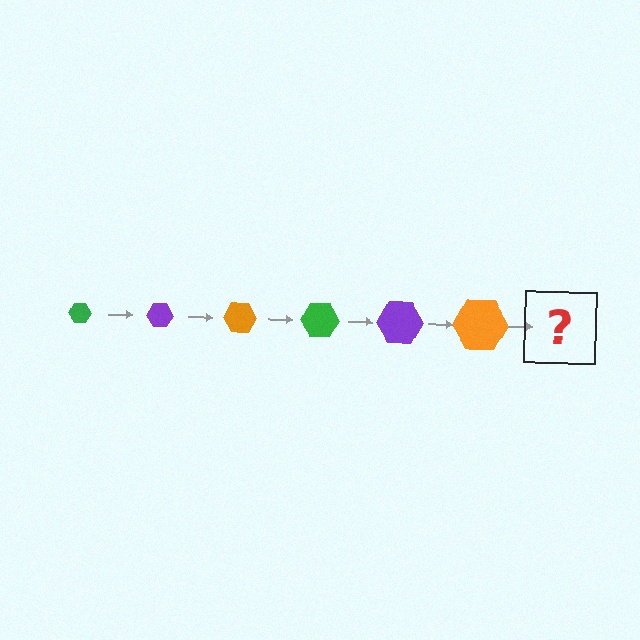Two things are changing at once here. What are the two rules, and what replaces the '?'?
The two rules are that the hexagon grows larger each step and the color cycles through green, purple, and orange. The '?' should be a green hexagon, larger than the previous one.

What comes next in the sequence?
The next element should be a green hexagon, larger than the previous one.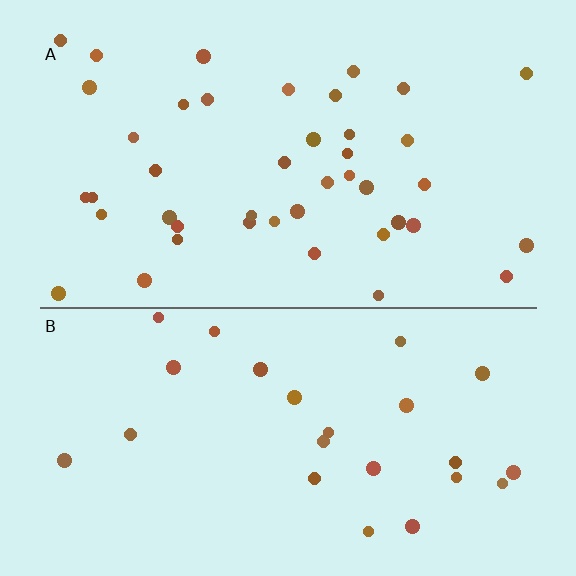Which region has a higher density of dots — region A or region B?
A (the top).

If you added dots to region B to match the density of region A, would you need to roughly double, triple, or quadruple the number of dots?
Approximately double.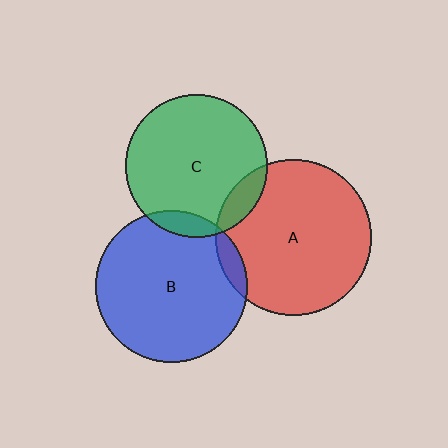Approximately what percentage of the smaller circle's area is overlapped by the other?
Approximately 5%.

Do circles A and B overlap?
Yes.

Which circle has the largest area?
Circle A (red).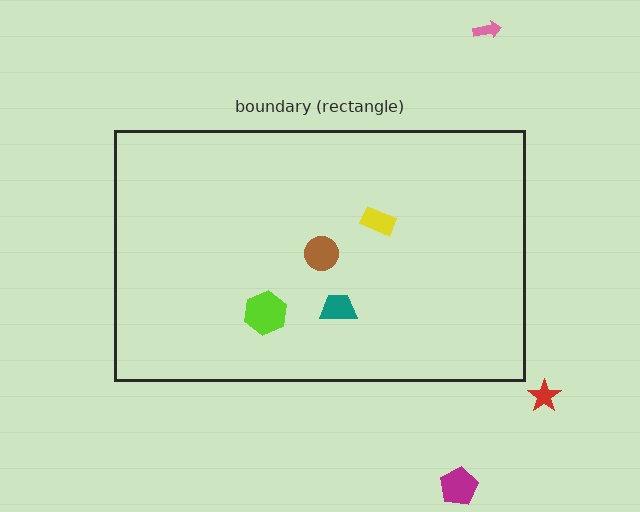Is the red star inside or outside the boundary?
Outside.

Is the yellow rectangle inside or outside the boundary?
Inside.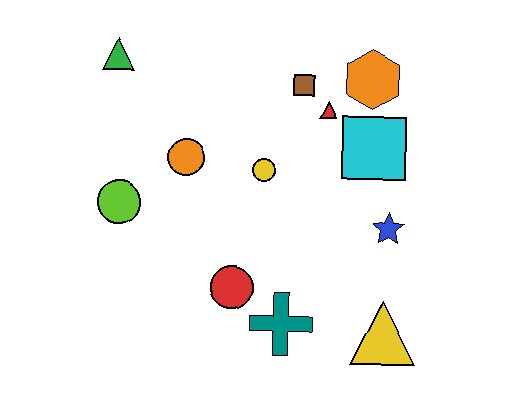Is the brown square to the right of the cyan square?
No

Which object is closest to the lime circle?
The orange circle is closest to the lime circle.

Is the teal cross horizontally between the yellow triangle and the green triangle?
Yes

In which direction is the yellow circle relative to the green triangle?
The yellow circle is to the right of the green triangle.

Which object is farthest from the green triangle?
The yellow triangle is farthest from the green triangle.